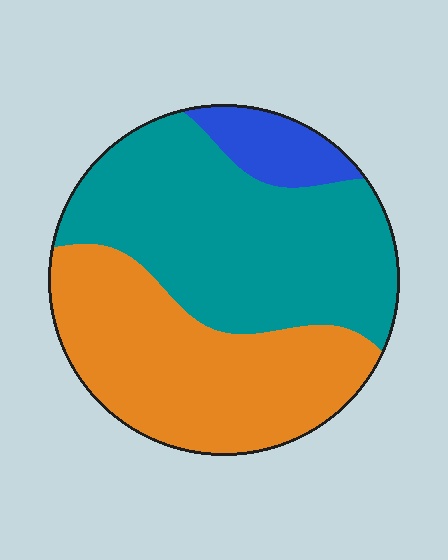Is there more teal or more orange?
Teal.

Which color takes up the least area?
Blue, at roughly 10%.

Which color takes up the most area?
Teal, at roughly 50%.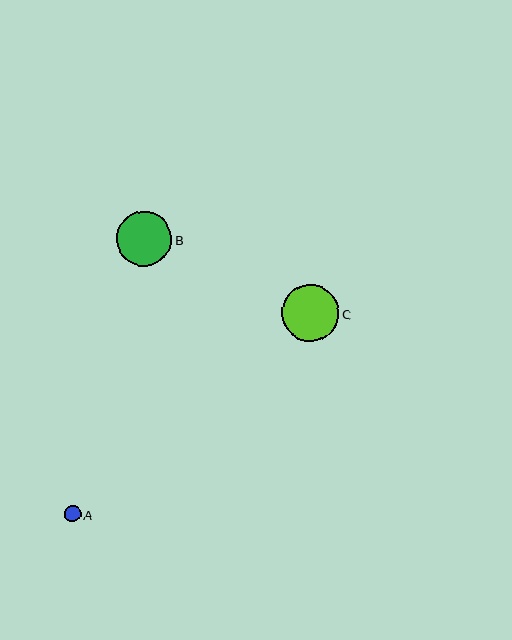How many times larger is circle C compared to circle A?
Circle C is approximately 3.6 times the size of circle A.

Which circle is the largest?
Circle C is the largest with a size of approximately 57 pixels.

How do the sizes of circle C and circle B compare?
Circle C and circle B are approximately the same size.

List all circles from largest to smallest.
From largest to smallest: C, B, A.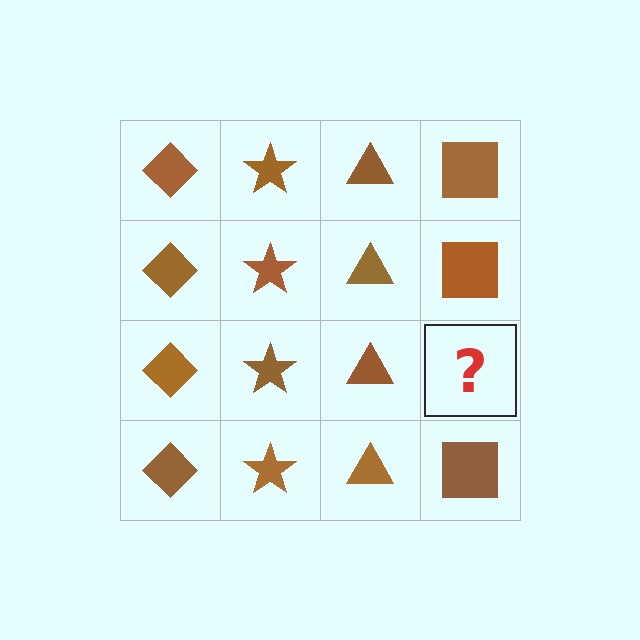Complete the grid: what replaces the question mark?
The question mark should be replaced with a brown square.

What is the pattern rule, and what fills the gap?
The rule is that each column has a consistent shape. The gap should be filled with a brown square.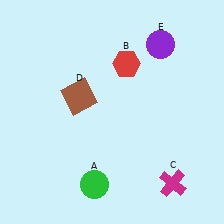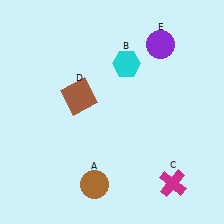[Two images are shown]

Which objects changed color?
A changed from green to brown. B changed from red to cyan.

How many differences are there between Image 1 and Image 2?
There are 2 differences between the two images.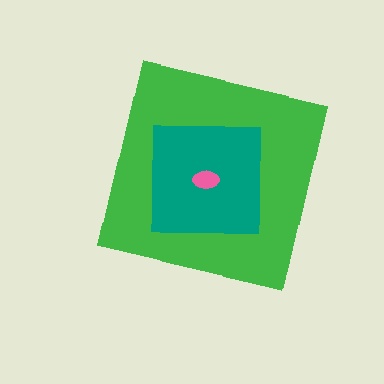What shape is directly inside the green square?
The teal square.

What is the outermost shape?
The green square.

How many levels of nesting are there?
3.